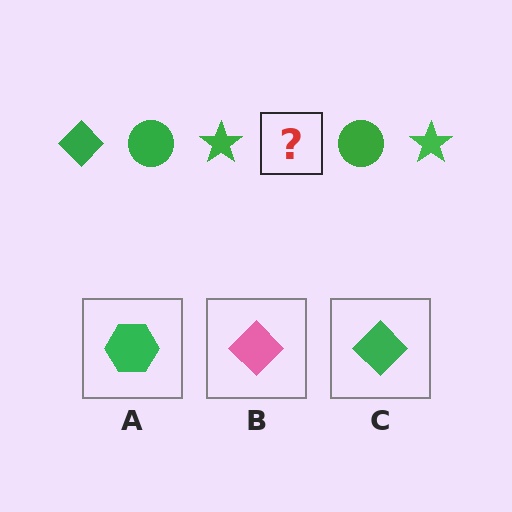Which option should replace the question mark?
Option C.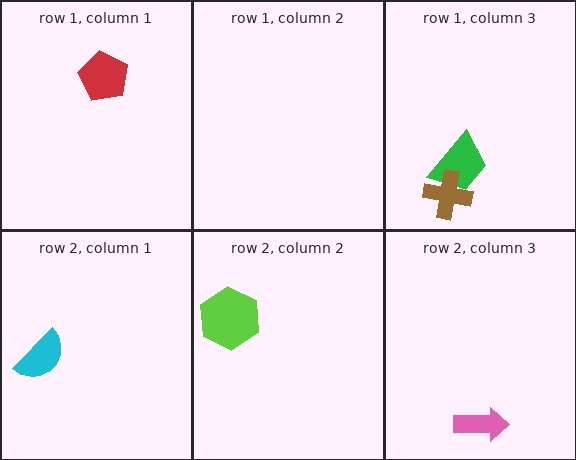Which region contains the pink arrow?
The row 2, column 3 region.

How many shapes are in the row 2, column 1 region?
1.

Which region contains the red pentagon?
The row 1, column 1 region.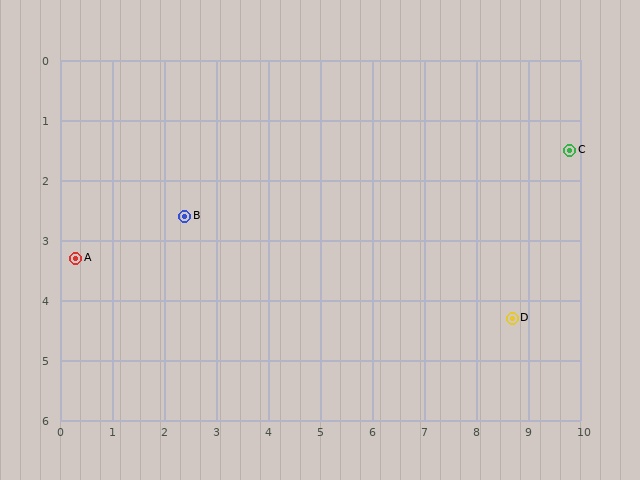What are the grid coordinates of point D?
Point D is at approximately (8.7, 4.3).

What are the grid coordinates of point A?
Point A is at approximately (0.3, 3.3).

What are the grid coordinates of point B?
Point B is at approximately (2.4, 2.6).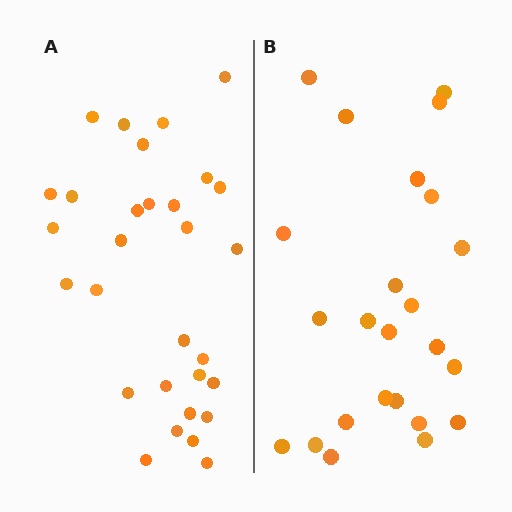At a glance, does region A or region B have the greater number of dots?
Region A (the left region) has more dots.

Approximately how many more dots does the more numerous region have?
Region A has about 6 more dots than region B.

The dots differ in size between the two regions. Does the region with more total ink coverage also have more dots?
No. Region B has more total ink coverage because its dots are larger, but region A actually contains more individual dots. Total area can be misleading — the number of items is what matters here.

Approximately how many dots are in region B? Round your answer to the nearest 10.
About 20 dots. (The exact count is 24, which rounds to 20.)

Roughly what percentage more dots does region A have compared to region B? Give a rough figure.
About 25% more.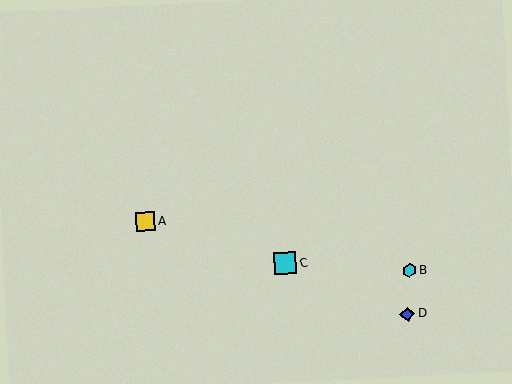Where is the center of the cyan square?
The center of the cyan square is at (285, 263).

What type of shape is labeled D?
Shape D is a blue diamond.